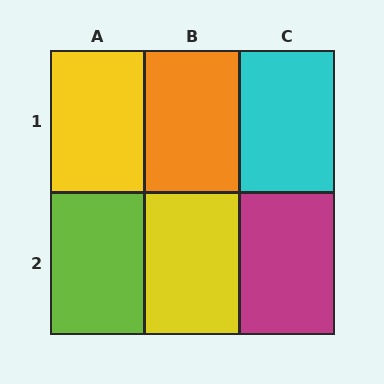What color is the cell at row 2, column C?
Magenta.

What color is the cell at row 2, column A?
Lime.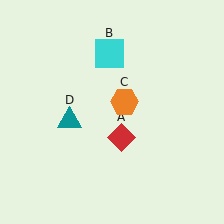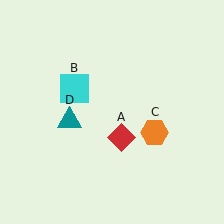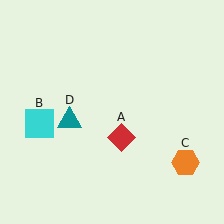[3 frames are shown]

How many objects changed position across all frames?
2 objects changed position: cyan square (object B), orange hexagon (object C).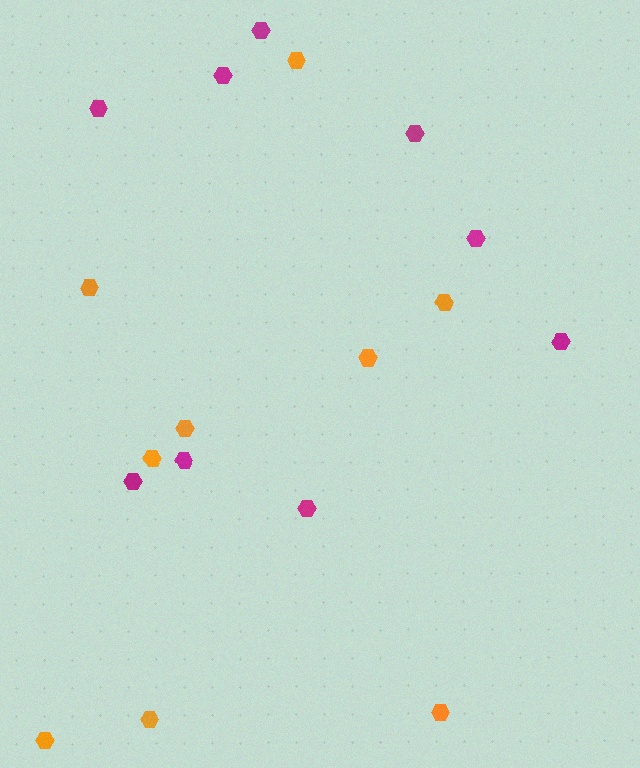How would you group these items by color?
There are 2 groups: one group of magenta hexagons (9) and one group of orange hexagons (9).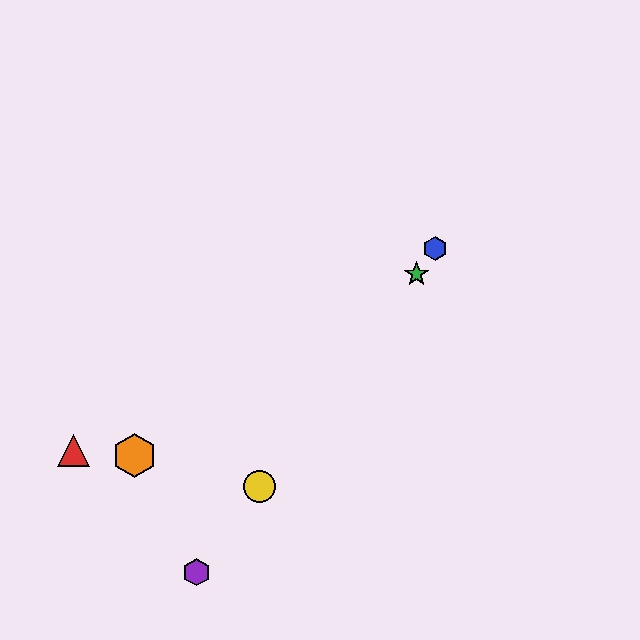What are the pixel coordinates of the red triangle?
The red triangle is at (74, 450).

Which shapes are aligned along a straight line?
The blue hexagon, the green star, the yellow circle, the purple hexagon are aligned along a straight line.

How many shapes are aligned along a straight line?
4 shapes (the blue hexagon, the green star, the yellow circle, the purple hexagon) are aligned along a straight line.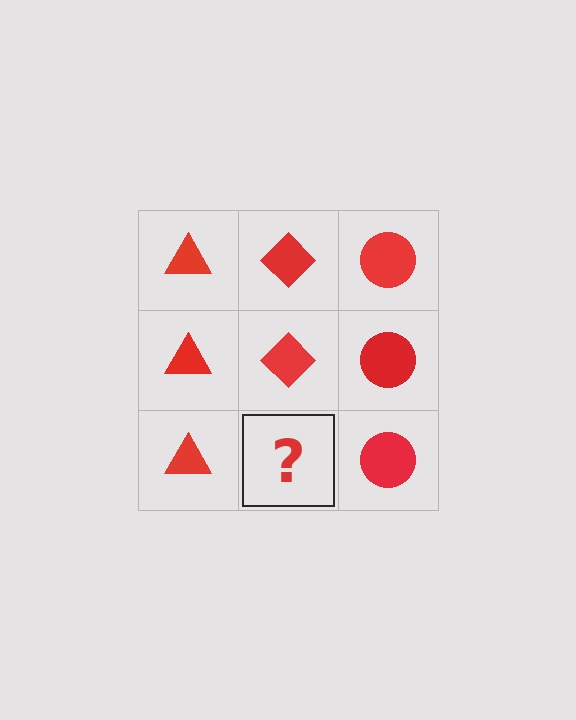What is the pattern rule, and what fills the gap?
The rule is that each column has a consistent shape. The gap should be filled with a red diamond.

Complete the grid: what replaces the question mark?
The question mark should be replaced with a red diamond.